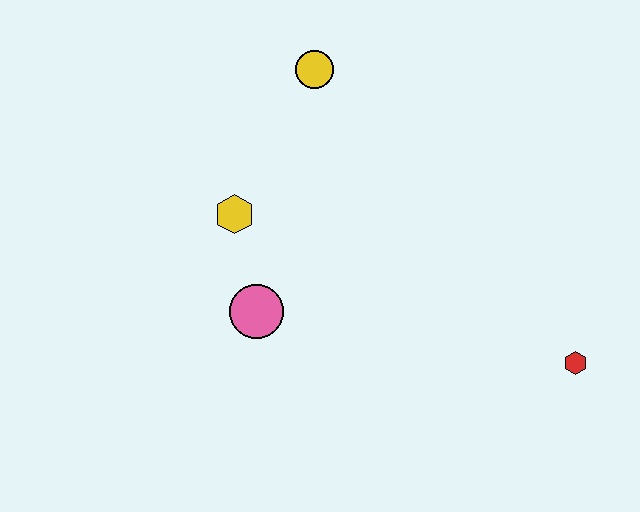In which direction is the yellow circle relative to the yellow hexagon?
The yellow circle is above the yellow hexagon.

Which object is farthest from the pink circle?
The red hexagon is farthest from the pink circle.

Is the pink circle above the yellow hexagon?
No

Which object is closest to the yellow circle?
The yellow hexagon is closest to the yellow circle.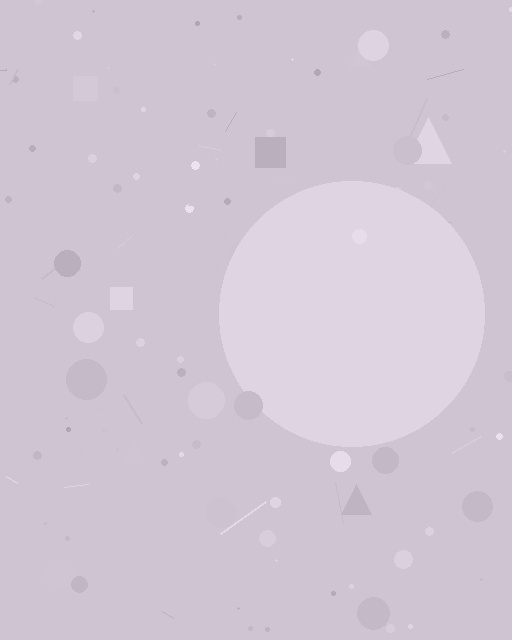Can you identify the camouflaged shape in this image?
The camouflaged shape is a circle.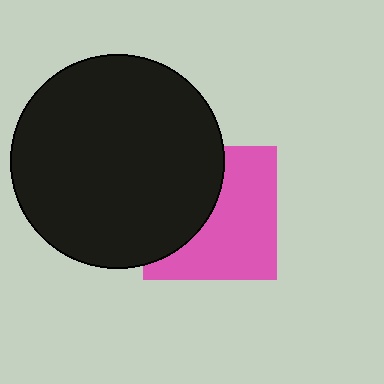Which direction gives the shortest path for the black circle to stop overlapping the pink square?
Moving left gives the shortest separation.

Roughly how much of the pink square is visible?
About half of it is visible (roughly 58%).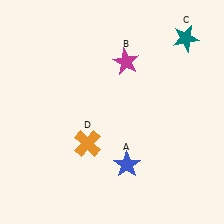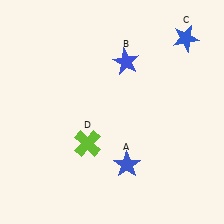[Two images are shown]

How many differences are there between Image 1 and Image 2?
There are 3 differences between the two images.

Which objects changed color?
B changed from magenta to blue. C changed from teal to blue. D changed from orange to lime.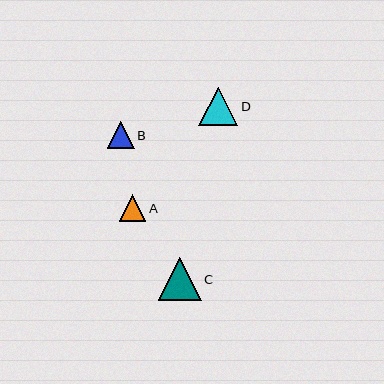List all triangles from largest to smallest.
From largest to smallest: C, D, A, B.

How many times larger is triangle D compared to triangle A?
Triangle D is approximately 1.5 times the size of triangle A.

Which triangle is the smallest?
Triangle B is the smallest with a size of approximately 27 pixels.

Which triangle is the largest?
Triangle C is the largest with a size of approximately 43 pixels.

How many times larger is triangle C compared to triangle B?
Triangle C is approximately 1.6 times the size of triangle B.